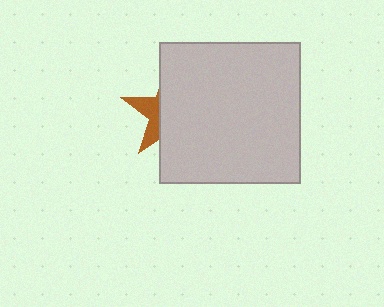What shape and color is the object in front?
The object in front is a light gray square.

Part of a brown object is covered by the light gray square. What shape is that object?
It is a star.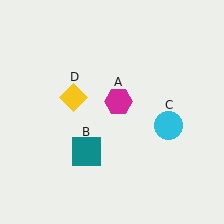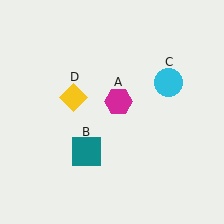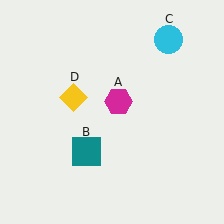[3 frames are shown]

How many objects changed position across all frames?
1 object changed position: cyan circle (object C).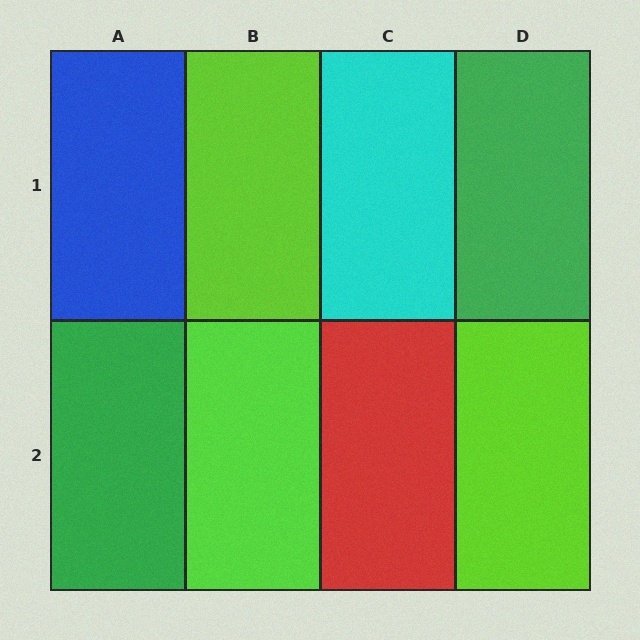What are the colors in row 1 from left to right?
Blue, lime, cyan, green.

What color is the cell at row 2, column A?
Green.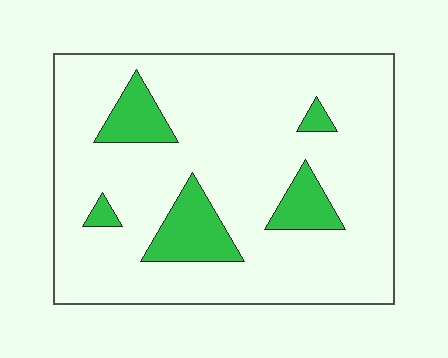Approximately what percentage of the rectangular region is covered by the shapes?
Approximately 15%.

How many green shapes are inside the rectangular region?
5.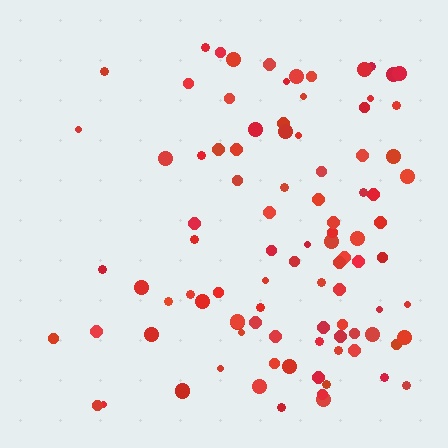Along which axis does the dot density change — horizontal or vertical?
Horizontal.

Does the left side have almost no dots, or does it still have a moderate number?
Still a moderate number, just noticeably fewer than the right.